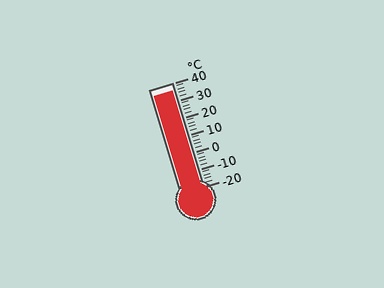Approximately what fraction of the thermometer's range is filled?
The thermometer is filled to approximately 95% of its range.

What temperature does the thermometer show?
The thermometer shows approximately 36°C.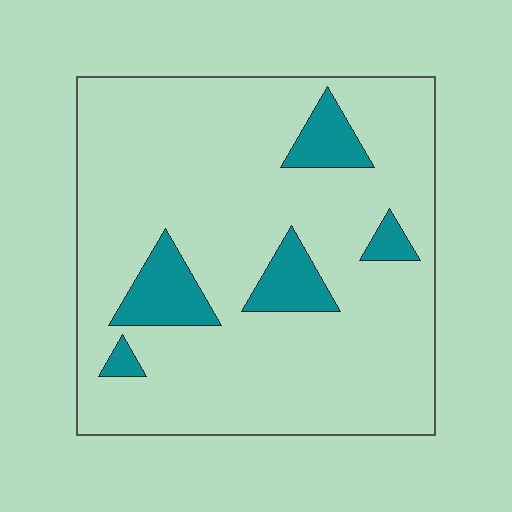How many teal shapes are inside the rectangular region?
5.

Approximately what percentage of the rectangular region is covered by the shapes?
Approximately 15%.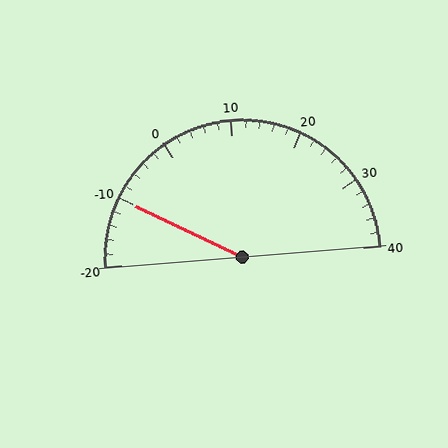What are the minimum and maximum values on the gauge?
The gauge ranges from -20 to 40.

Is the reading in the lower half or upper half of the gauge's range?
The reading is in the lower half of the range (-20 to 40).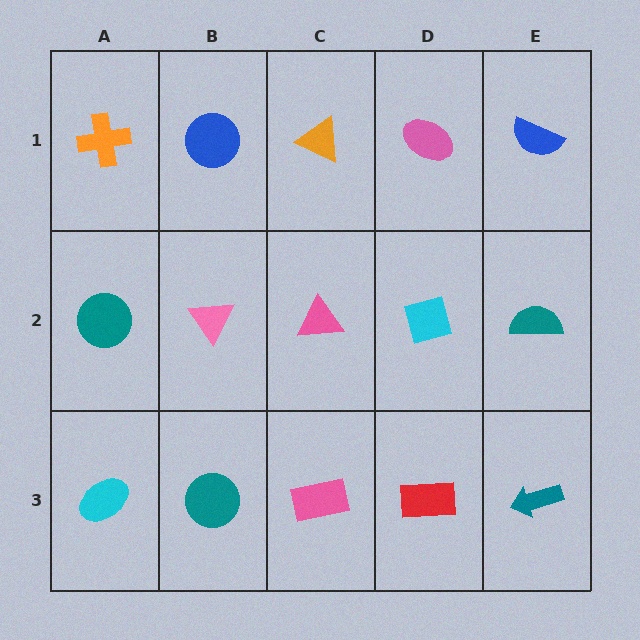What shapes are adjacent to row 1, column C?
A pink triangle (row 2, column C), a blue circle (row 1, column B), a pink ellipse (row 1, column D).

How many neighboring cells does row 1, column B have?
3.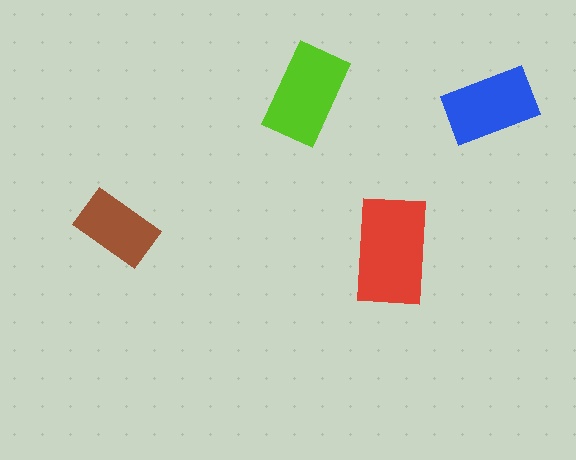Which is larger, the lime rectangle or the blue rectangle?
The lime one.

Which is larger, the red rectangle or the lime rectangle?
The red one.